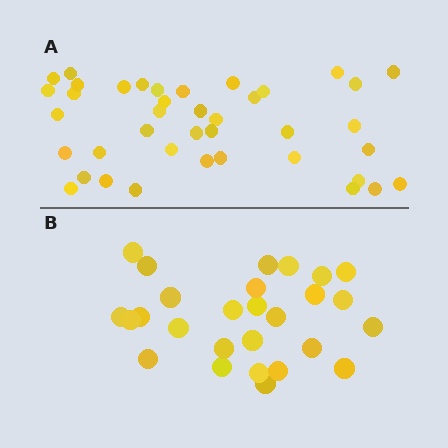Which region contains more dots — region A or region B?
Region A (the top region) has more dots.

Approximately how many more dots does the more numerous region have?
Region A has approximately 15 more dots than region B.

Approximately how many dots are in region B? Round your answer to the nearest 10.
About 30 dots. (The exact count is 27, which rounds to 30.)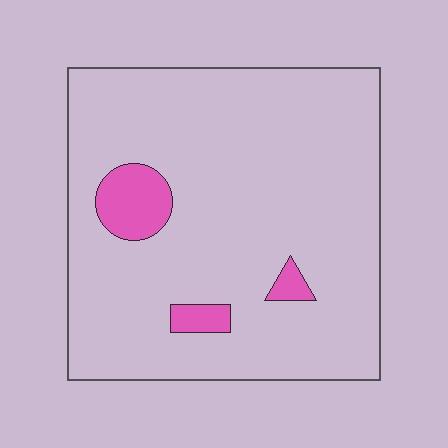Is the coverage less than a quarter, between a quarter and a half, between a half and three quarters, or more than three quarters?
Less than a quarter.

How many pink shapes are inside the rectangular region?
3.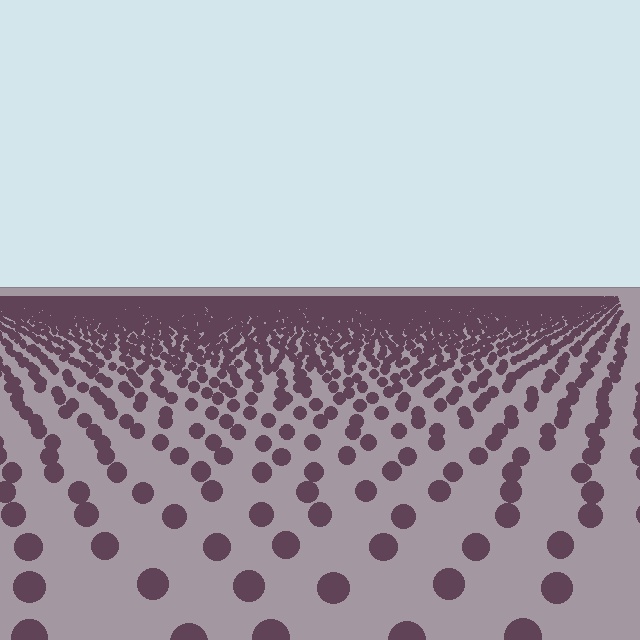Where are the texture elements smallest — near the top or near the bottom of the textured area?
Near the top.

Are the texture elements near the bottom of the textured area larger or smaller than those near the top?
Larger. Near the bottom, elements are closer to the viewer and appear at a bigger on-screen size.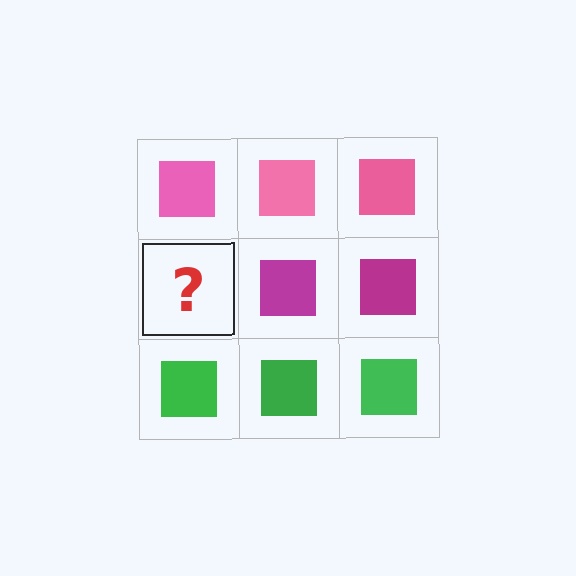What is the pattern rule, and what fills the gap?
The rule is that each row has a consistent color. The gap should be filled with a magenta square.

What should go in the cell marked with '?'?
The missing cell should contain a magenta square.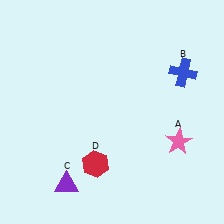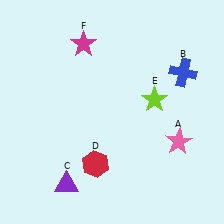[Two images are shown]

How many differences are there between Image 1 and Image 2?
There are 2 differences between the two images.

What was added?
A lime star (E), a magenta star (F) were added in Image 2.